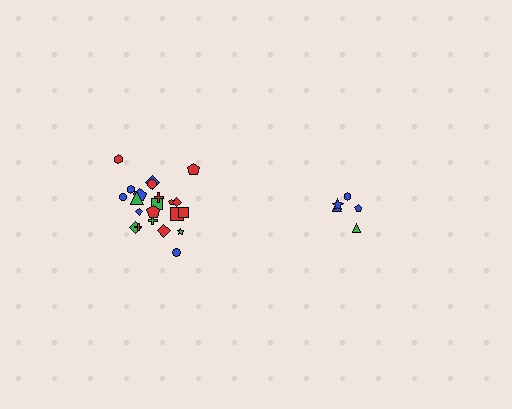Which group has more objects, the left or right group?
The left group.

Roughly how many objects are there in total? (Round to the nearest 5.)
Roughly 25 objects in total.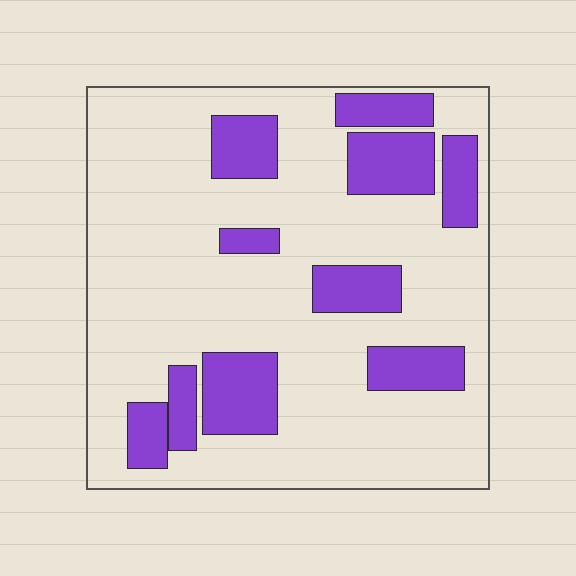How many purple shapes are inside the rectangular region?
10.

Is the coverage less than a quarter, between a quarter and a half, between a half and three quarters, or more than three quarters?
Less than a quarter.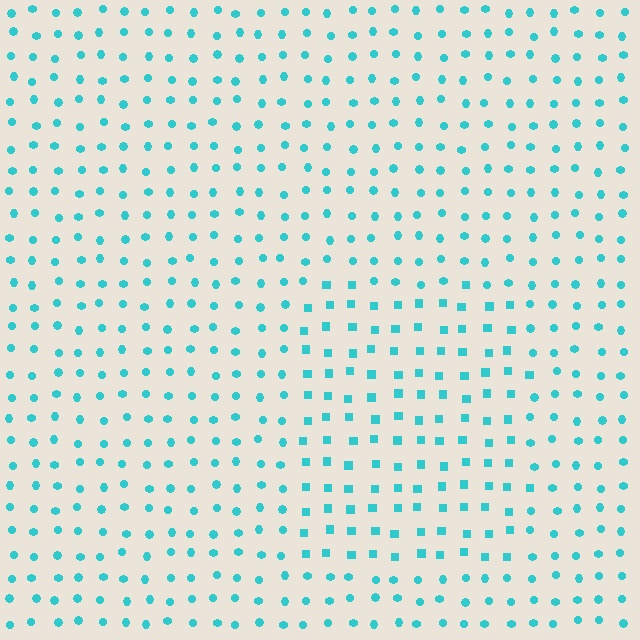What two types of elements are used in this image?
The image uses squares inside the rectangle region and circles outside it.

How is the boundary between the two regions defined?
The boundary is defined by a change in element shape: squares inside vs. circles outside. All elements share the same color and spacing.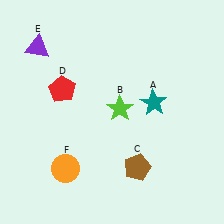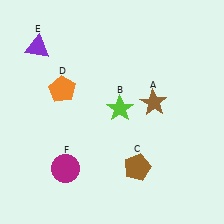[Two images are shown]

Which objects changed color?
A changed from teal to brown. D changed from red to orange. F changed from orange to magenta.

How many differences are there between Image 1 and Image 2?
There are 3 differences between the two images.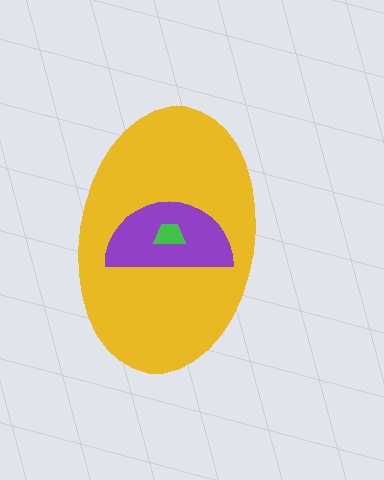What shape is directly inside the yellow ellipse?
The purple semicircle.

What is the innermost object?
The green trapezoid.